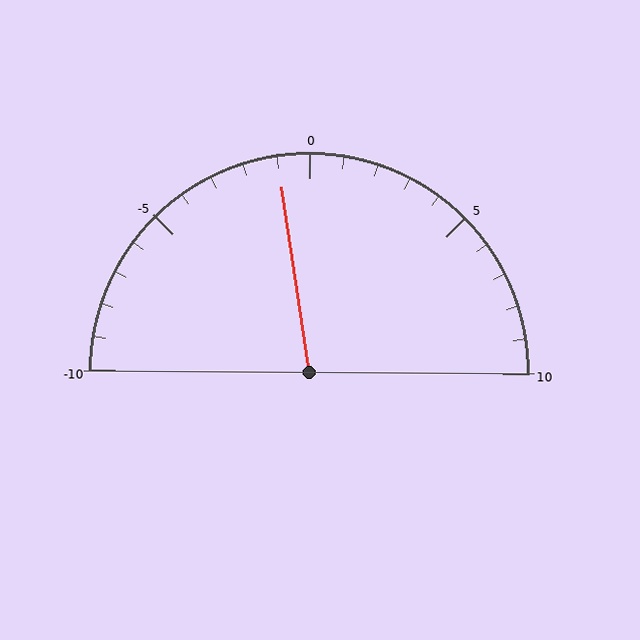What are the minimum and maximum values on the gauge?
The gauge ranges from -10 to 10.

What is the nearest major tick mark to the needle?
The nearest major tick mark is 0.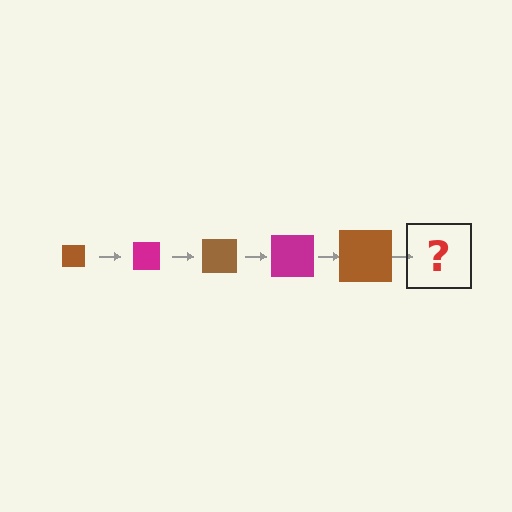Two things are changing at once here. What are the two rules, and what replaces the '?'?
The two rules are that the square grows larger each step and the color cycles through brown and magenta. The '?' should be a magenta square, larger than the previous one.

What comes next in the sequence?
The next element should be a magenta square, larger than the previous one.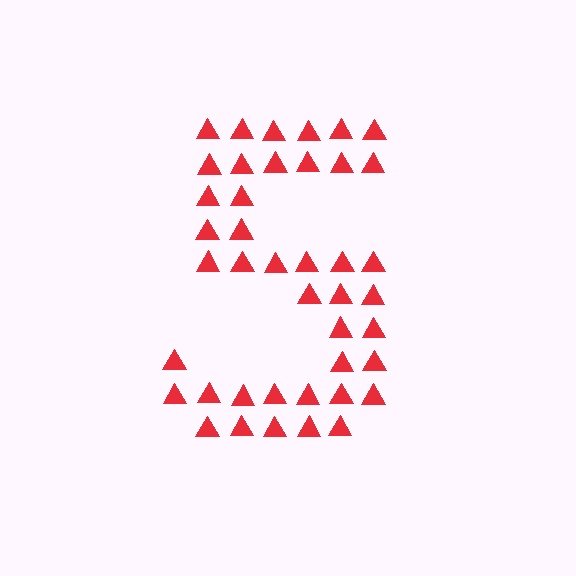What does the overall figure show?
The overall figure shows the digit 5.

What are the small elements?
The small elements are triangles.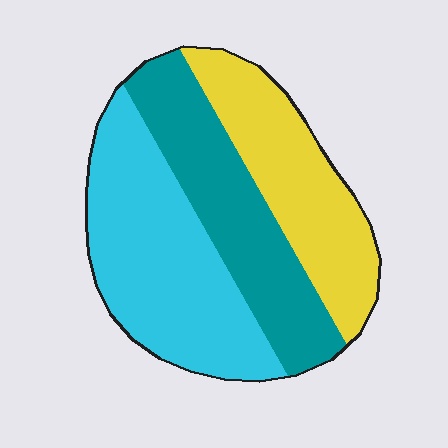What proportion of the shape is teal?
Teal covers 31% of the shape.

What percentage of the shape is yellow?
Yellow covers roughly 30% of the shape.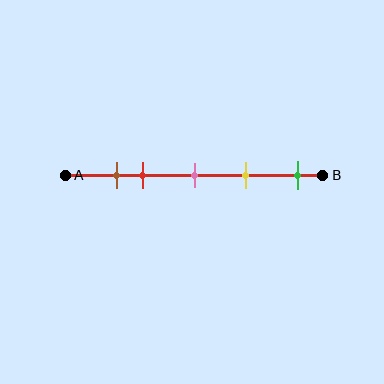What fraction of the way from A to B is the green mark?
The green mark is approximately 90% (0.9) of the way from A to B.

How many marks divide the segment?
There are 5 marks dividing the segment.